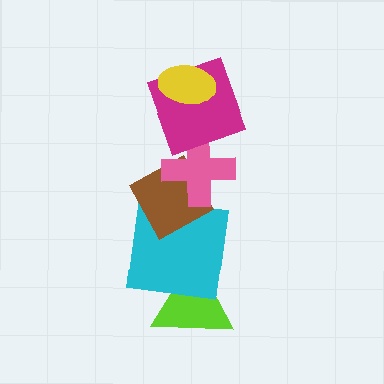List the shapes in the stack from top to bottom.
From top to bottom: the yellow ellipse, the magenta square, the pink cross, the brown diamond, the cyan square, the lime triangle.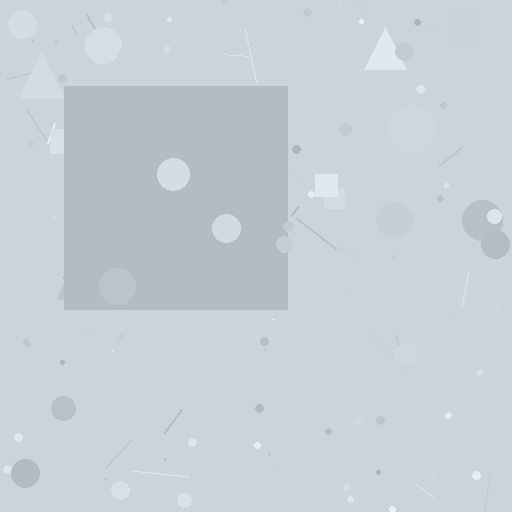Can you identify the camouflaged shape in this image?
The camouflaged shape is a square.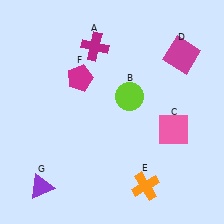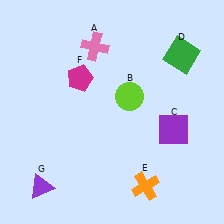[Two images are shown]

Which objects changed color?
A changed from magenta to pink. C changed from pink to purple. D changed from magenta to green.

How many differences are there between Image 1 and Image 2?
There are 3 differences between the two images.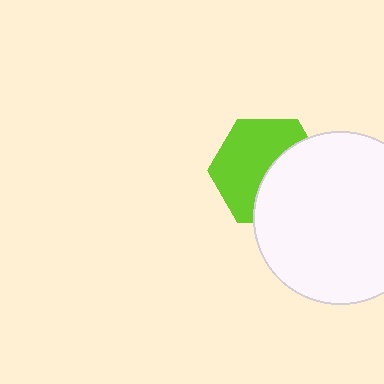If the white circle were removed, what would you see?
You would see the complete lime hexagon.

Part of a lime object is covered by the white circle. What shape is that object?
It is a hexagon.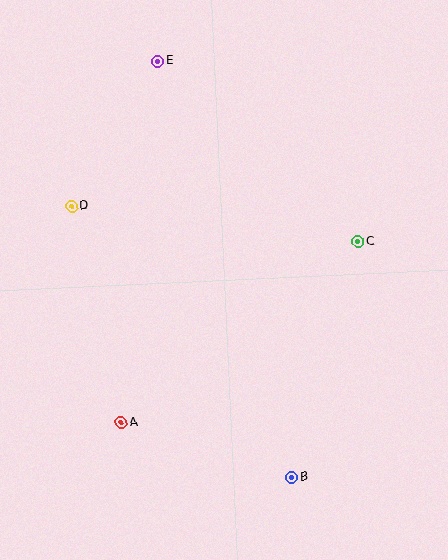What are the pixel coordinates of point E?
Point E is at (158, 61).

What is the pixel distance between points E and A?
The distance between E and A is 364 pixels.